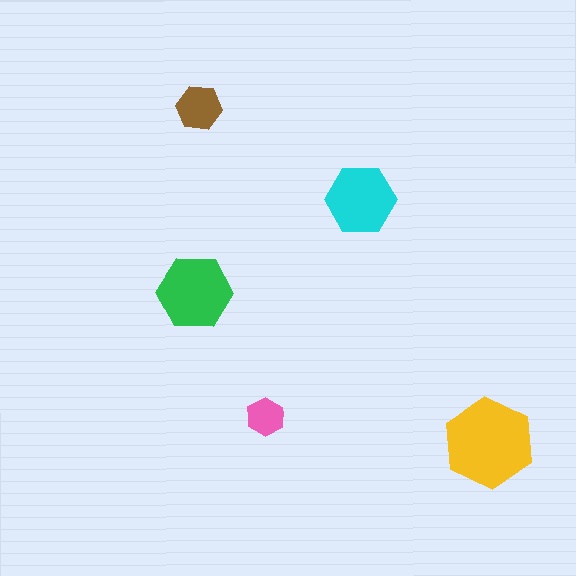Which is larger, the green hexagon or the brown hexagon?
The green one.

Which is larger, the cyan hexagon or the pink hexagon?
The cyan one.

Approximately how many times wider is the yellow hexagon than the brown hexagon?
About 2 times wider.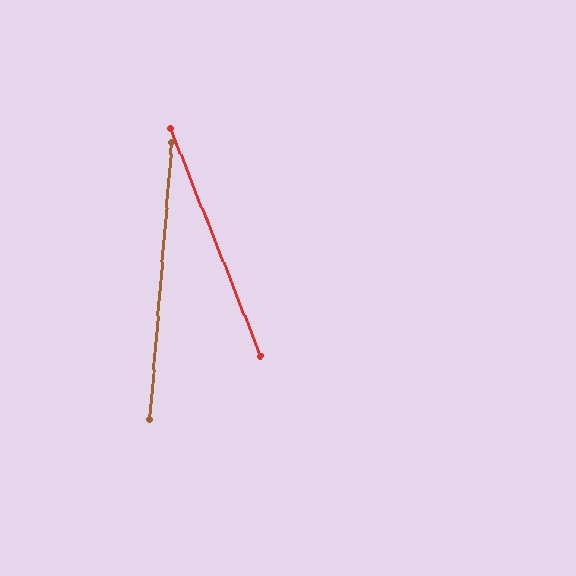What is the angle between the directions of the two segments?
Approximately 26 degrees.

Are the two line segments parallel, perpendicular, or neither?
Neither parallel nor perpendicular — they differ by about 26°.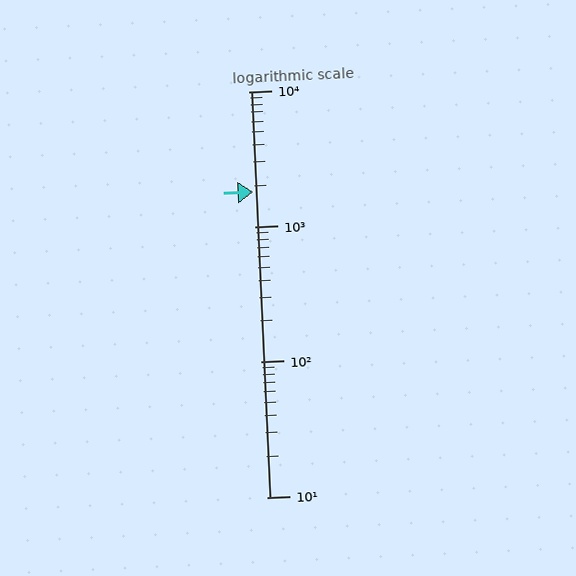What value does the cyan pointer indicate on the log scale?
The pointer indicates approximately 1800.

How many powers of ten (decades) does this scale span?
The scale spans 3 decades, from 10 to 10000.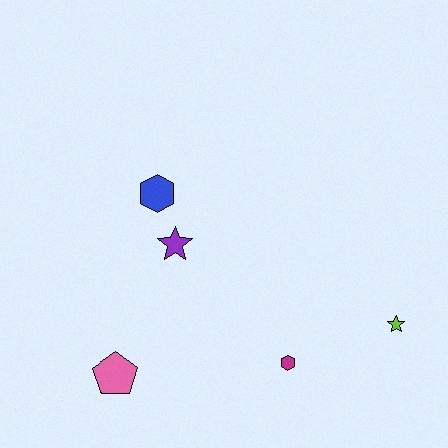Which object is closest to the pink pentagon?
The purple star is closest to the pink pentagon.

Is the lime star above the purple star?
No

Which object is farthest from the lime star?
The pink pentagon is farthest from the lime star.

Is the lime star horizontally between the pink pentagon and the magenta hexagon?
No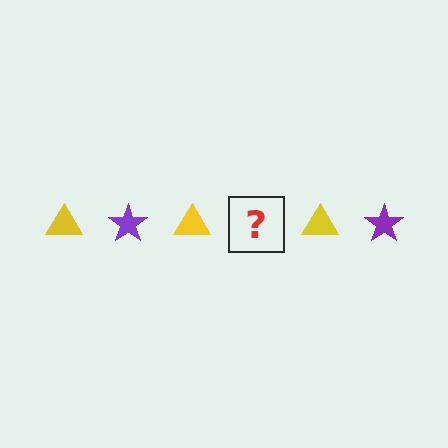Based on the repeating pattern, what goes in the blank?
The blank should be a purple star.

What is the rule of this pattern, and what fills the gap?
The rule is that the pattern alternates between yellow triangle and purple star. The gap should be filled with a purple star.